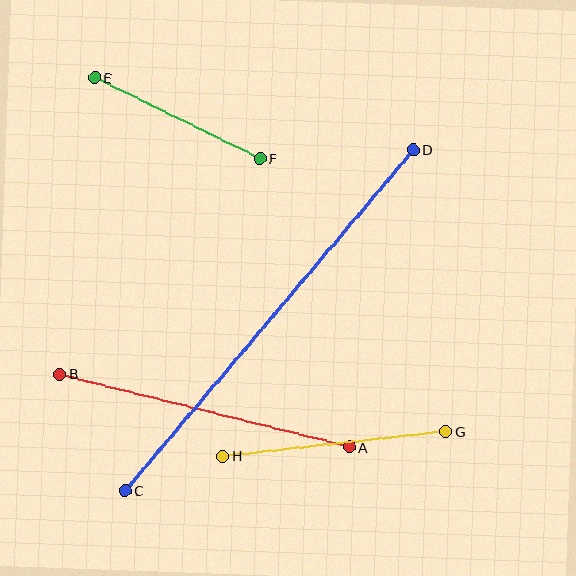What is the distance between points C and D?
The distance is approximately 446 pixels.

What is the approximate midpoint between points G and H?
The midpoint is at approximately (334, 444) pixels.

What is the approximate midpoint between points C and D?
The midpoint is at approximately (269, 320) pixels.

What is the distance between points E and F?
The distance is approximately 184 pixels.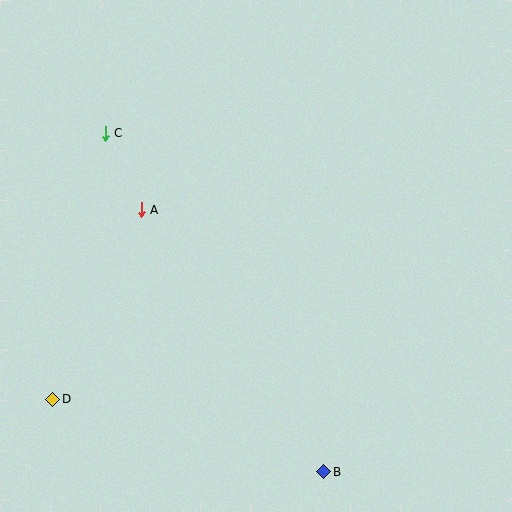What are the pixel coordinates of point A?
Point A is at (141, 210).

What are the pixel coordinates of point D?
Point D is at (53, 399).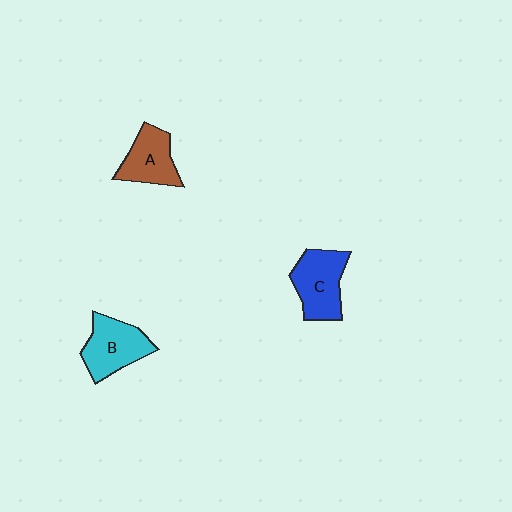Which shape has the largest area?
Shape C (blue).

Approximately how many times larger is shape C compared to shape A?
Approximately 1.2 times.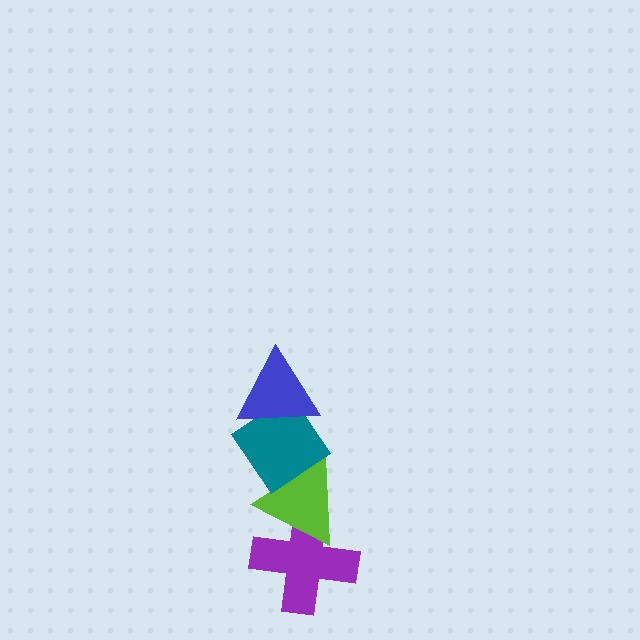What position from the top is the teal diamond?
The teal diamond is 2nd from the top.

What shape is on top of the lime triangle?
The teal diamond is on top of the lime triangle.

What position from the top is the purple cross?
The purple cross is 4th from the top.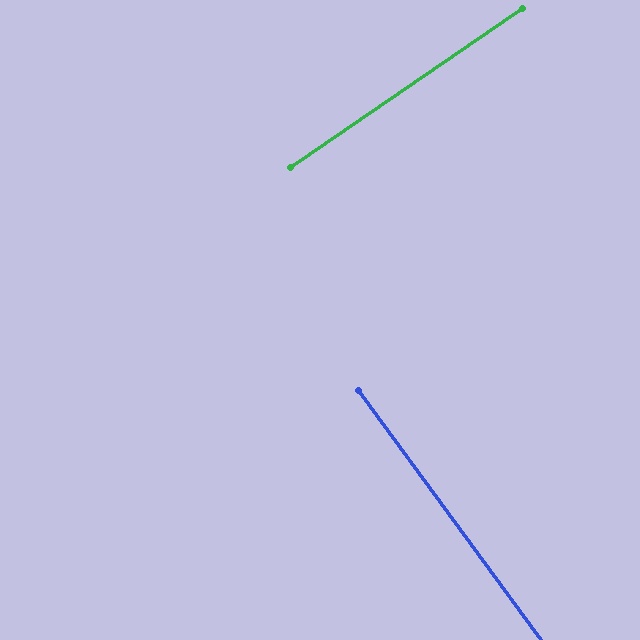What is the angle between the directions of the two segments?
Approximately 88 degrees.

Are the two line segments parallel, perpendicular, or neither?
Perpendicular — they meet at approximately 88°.